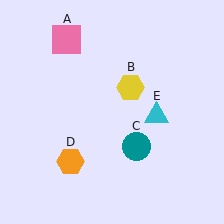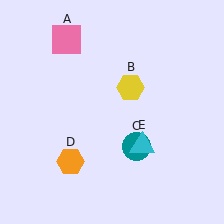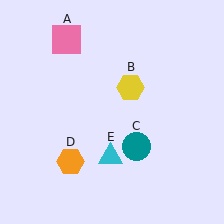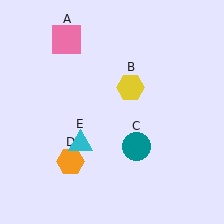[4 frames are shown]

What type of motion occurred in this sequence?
The cyan triangle (object E) rotated clockwise around the center of the scene.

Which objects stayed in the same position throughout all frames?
Pink square (object A) and yellow hexagon (object B) and teal circle (object C) and orange hexagon (object D) remained stationary.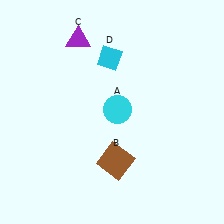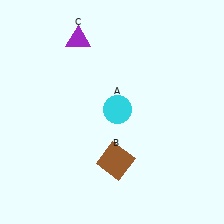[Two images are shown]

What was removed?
The cyan diamond (D) was removed in Image 2.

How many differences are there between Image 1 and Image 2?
There is 1 difference between the two images.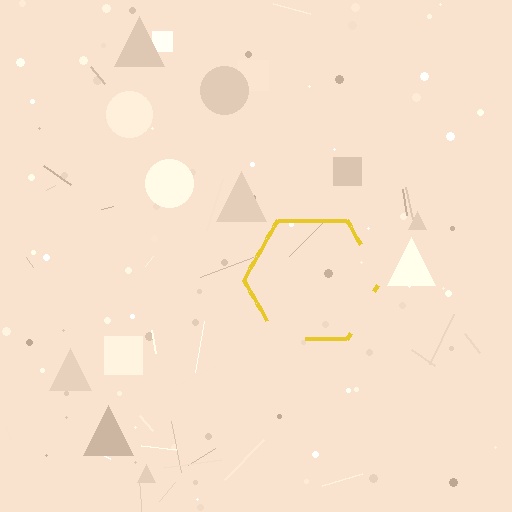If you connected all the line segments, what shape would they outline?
They would outline a hexagon.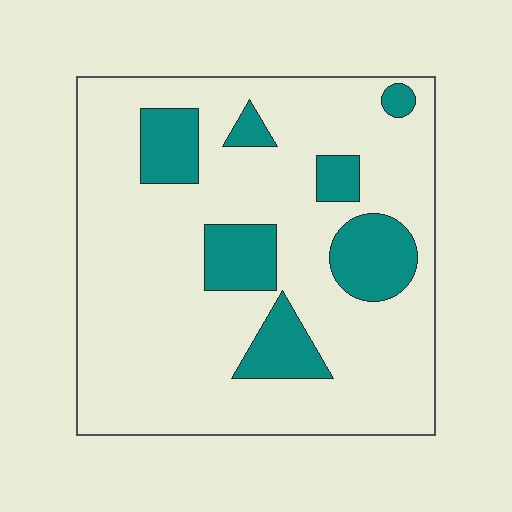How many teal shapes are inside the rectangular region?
7.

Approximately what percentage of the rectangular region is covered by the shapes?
Approximately 20%.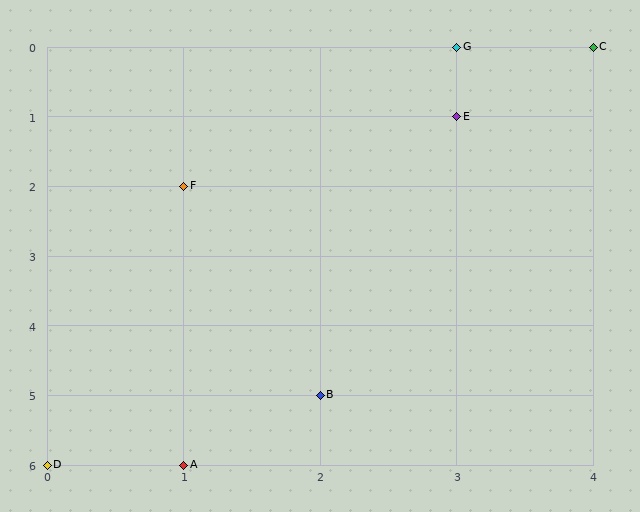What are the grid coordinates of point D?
Point D is at grid coordinates (0, 6).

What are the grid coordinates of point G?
Point G is at grid coordinates (3, 0).